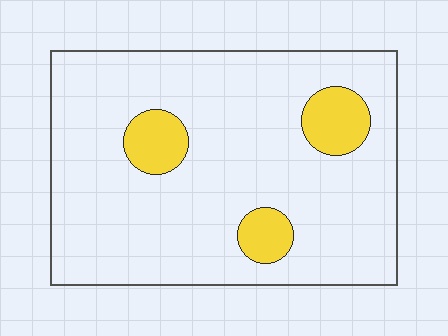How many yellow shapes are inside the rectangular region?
3.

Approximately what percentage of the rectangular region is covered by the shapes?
Approximately 10%.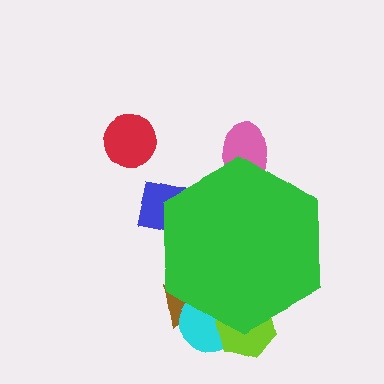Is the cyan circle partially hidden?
Yes, the cyan circle is partially hidden behind the green hexagon.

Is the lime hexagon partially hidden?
Yes, the lime hexagon is partially hidden behind the green hexagon.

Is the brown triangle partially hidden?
Yes, the brown triangle is partially hidden behind the green hexagon.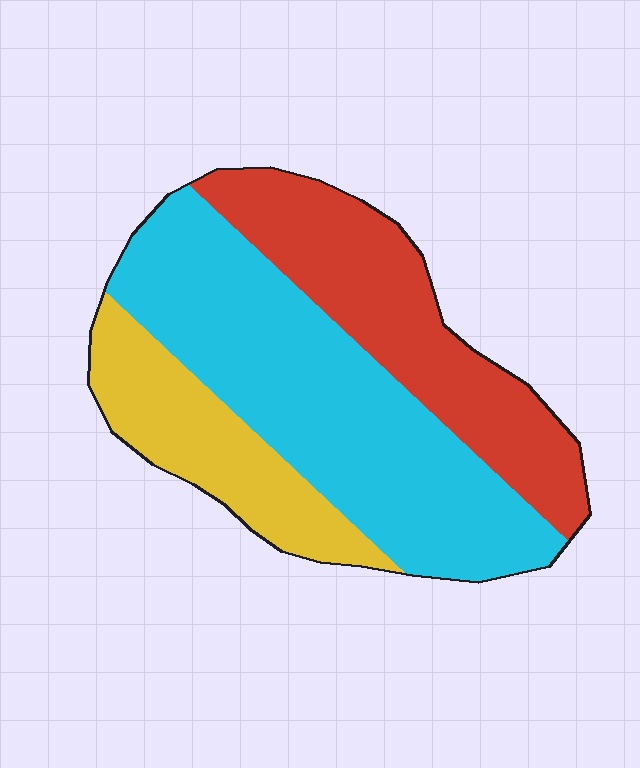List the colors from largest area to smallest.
From largest to smallest: cyan, red, yellow.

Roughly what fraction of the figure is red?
Red covers 31% of the figure.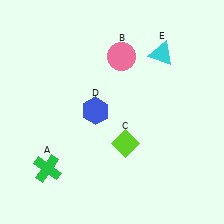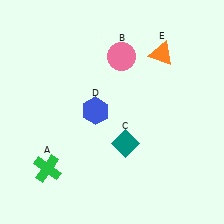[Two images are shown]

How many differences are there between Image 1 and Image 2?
There are 2 differences between the two images.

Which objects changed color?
C changed from lime to teal. E changed from cyan to orange.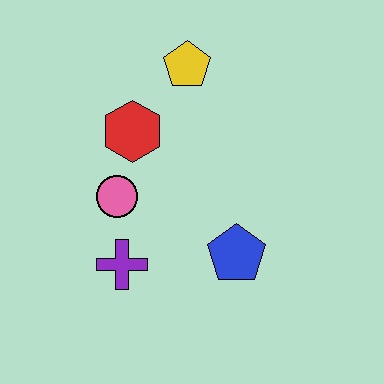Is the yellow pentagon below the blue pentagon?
No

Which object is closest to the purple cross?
The pink circle is closest to the purple cross.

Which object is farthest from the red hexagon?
The blue pentagon is farthest from the red hexagon.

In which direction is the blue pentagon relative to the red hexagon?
The blue pentagon is below the red hexagon.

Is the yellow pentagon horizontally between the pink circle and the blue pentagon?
Yes